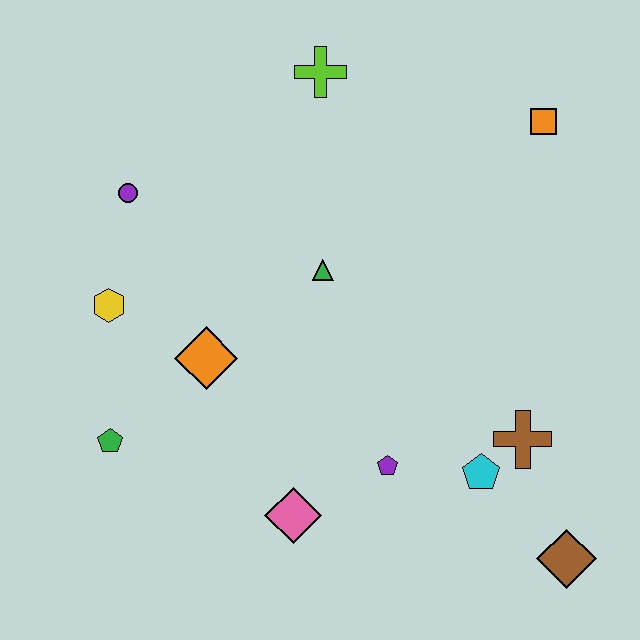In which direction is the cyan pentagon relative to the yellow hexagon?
The cyan pentagon is to the right of the yellow hexagon.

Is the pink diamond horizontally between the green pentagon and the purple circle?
No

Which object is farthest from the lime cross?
The brown diamond is farthest from the lime cross.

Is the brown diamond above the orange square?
No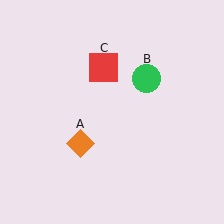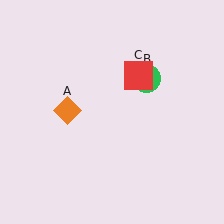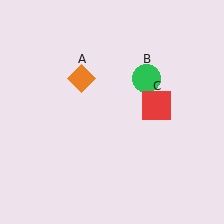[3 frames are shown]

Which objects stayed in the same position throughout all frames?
Green circle (object B) remained stationary.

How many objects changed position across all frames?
2 objects changed position: orange diamond (object A), red square (object C).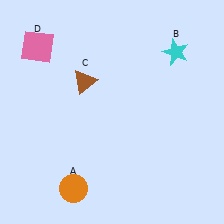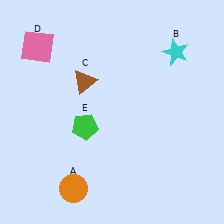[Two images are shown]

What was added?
A green pentagon (E) was added in Image 2.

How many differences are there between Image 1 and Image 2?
There is 1 difference between the two images.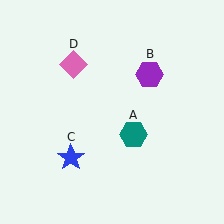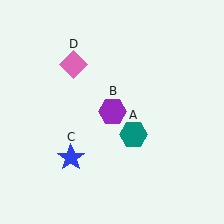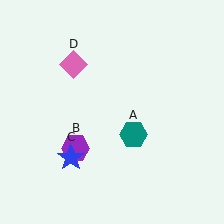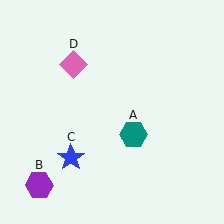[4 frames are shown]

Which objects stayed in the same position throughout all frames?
Teal hexagon (object A) and blue star (object C) and pink diamond (object D) remained stationary.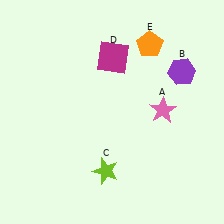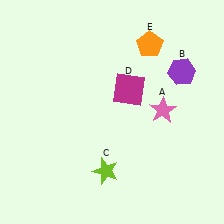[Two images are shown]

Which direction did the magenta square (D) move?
The magenta square (D) moved down.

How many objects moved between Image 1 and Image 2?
1 object moved between the two images.